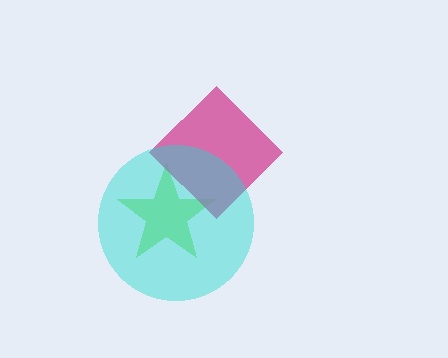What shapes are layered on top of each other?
The layered shapes are: a lime star, a magenta diamond, a cyan circle.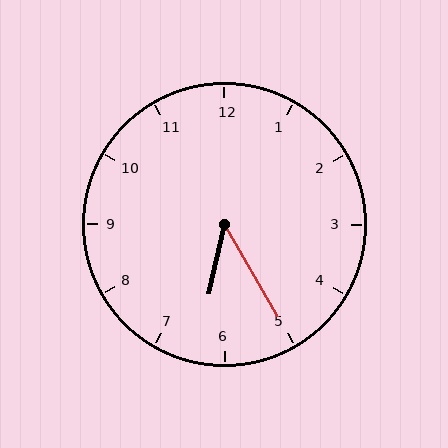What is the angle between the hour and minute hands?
Approximately 42 degrees.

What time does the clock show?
6:25.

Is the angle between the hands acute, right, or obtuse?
It is acute.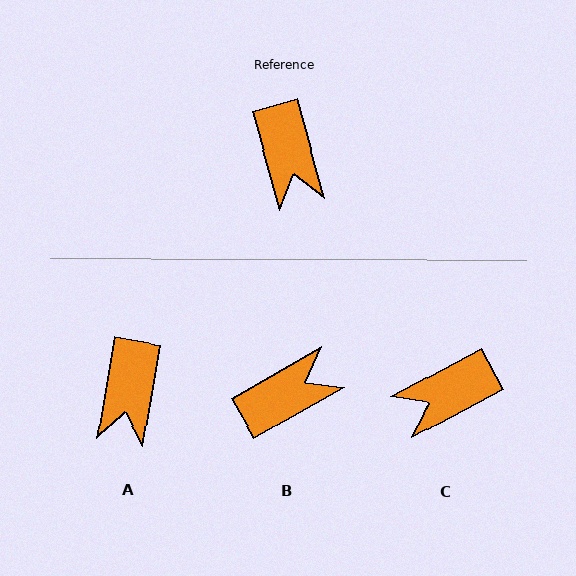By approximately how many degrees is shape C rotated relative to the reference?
Approximately 78 degrees clockwise.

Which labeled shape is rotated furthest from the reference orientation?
B, about 104 degrees away.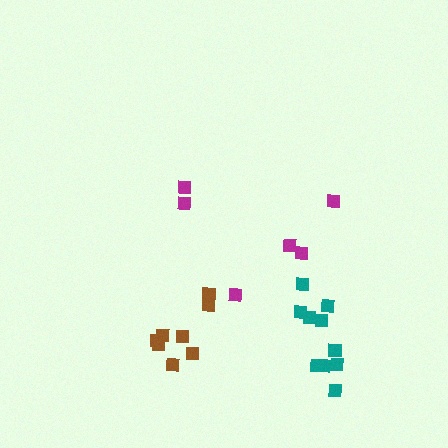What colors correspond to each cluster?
The clusters are colored: magenta, brown, teal.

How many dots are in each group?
Group 1: 6 dots, Group 2: 8 dots, Group 3: 10 dots (24 total).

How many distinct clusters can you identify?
There are 3 distinct clusters.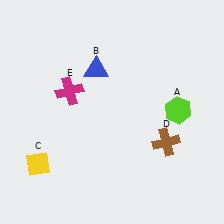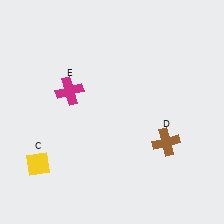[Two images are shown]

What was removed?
The blue triangle (B), the lime hexagon (A) were removed in Image 2.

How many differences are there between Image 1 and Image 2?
There are 2 differences between the two images.